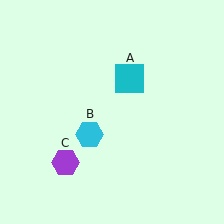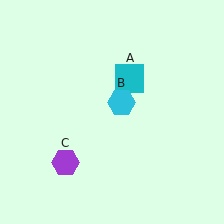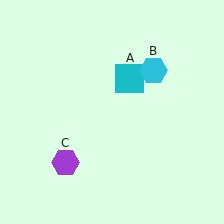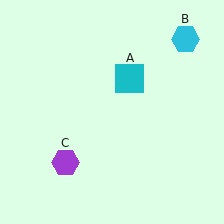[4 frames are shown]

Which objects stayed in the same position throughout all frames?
Cyan square (object A) and purple hexagon (object C) remained stationary.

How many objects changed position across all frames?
1 object changed position: cyan hexagon (object B).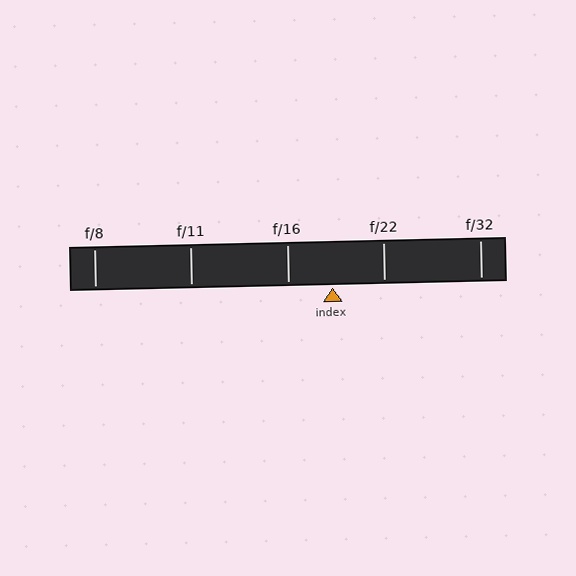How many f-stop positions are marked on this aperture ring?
There are 5 f-stop positions marked.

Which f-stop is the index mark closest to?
The index mark is closest to f/16.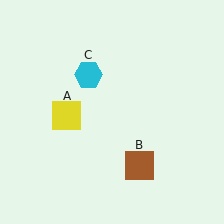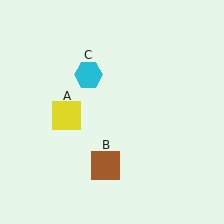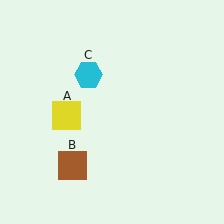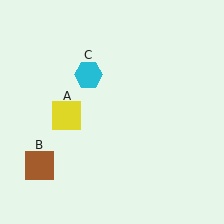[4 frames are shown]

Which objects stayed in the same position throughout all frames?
Yellow square (object A) and cyan hexagon (object C) remained stationary.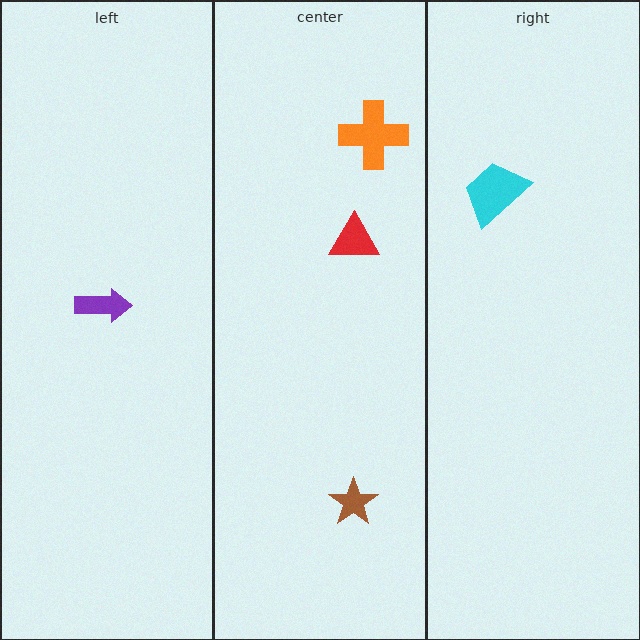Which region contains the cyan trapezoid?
The right region.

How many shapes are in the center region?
3.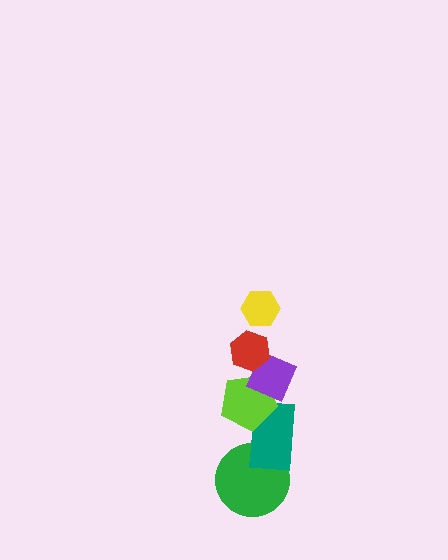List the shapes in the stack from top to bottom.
From top to bottom: the yellow hexagon, the red hexagon, the purple diamond, the lime pentagon, the teal rectangle, the green circle.